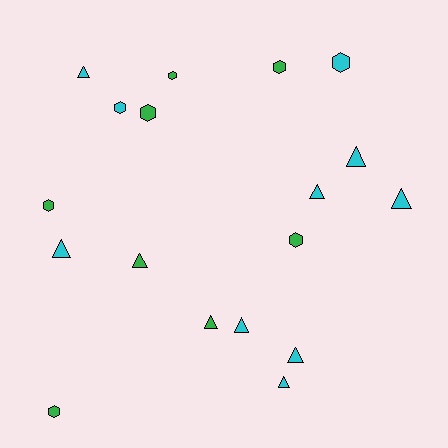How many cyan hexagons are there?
There are 2 cyan hexagons.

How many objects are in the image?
There are 18 objects.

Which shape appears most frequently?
Triangle, with 10 objects.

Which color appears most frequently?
Cyan, with 10 objects.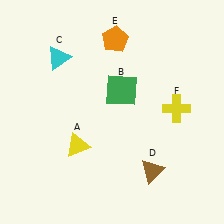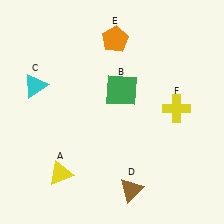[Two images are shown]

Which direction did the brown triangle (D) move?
The brown triangle (D) moved left.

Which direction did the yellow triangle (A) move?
The yellow triangle (A) moved down.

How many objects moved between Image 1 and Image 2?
3 objects moved between the two images.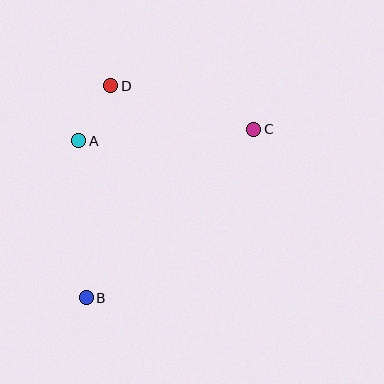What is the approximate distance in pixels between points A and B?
The distance between A and B is approximately 157 pixels.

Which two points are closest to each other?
Points A and D are closest to each other.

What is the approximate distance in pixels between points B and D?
The distance between B and D is approximately 214 pixels.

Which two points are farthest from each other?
Points B and C are farthest from each other.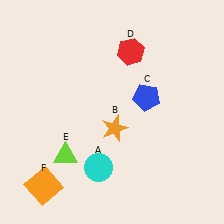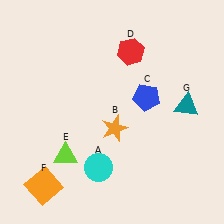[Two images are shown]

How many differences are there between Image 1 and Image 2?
There is 1 difference between the two images.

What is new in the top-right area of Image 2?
A teal triangle (G) was added in the top-right area of Image 2.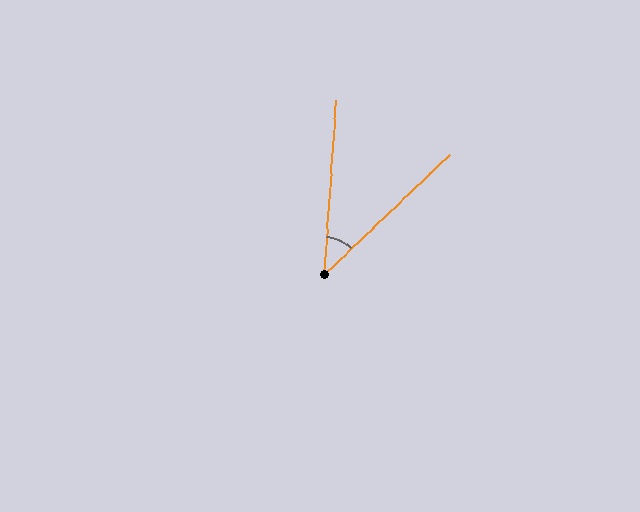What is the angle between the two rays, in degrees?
Approximately 43 degrees.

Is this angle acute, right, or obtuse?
It is acute.